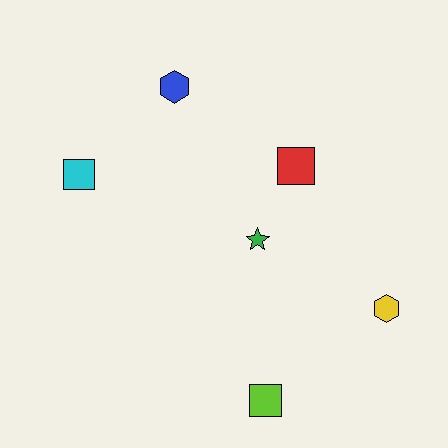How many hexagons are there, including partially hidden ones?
There are 2 hexagons.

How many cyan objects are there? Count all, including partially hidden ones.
There is 1 cyan object.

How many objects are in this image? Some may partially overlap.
There are 6 objects.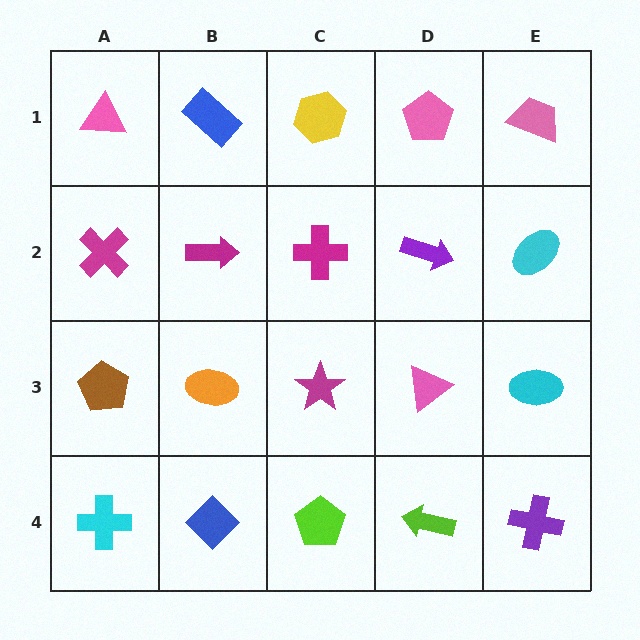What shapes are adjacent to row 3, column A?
A magenta cross (row 2, column A), a cyan cross (row 4, column A), an orange ellipse (row 3, column B).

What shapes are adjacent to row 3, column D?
A purple arrow (row 2, column D), a lime arrow (row 4, column D), a magenta star (row 3, column C), a cyan ellipse (row 3, column E).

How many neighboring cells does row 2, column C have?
4.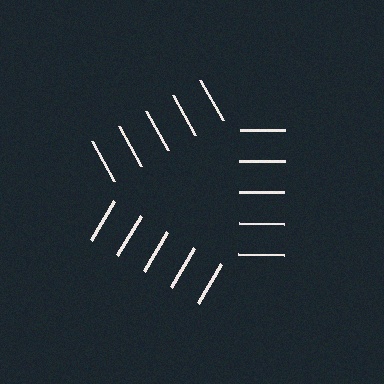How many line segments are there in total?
15 — 5 along each of the 3 edges.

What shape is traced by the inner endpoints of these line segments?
An illusory triangle — the line segments terminate on its edges but no continuous stroke is drawn.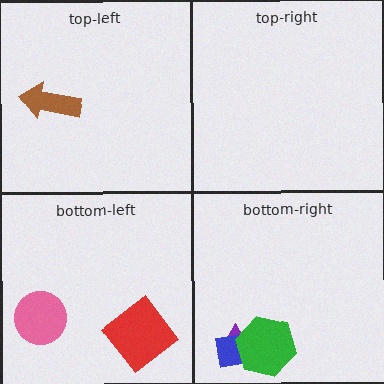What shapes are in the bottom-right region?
The purple triangle, the blue rectangle, the green hexagon.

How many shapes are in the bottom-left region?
2.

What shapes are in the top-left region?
The brown arrow.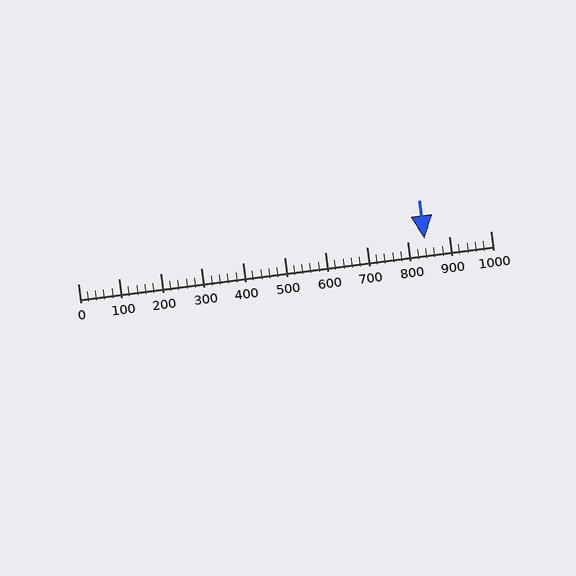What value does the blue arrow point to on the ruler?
The blue arrow points to approximately 840.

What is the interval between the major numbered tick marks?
The major tick marks are spaced 100 units apart.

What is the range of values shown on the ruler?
The ruler shows values from 0 to 1000.